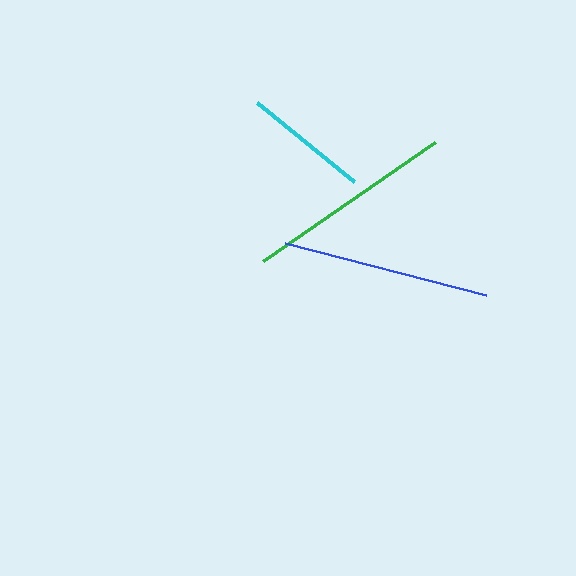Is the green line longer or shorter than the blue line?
The green line is longer than the blue line.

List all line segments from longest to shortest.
From longest to shortest: green, blue, cyan.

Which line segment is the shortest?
The cyan line is the shortest at approximately 125 pixels.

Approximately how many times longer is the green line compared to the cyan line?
The green line is approximately 1.7 times the length of the cyan line.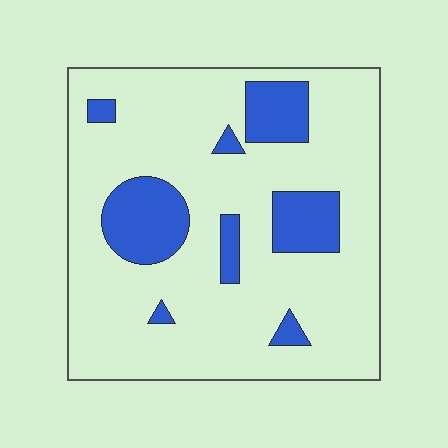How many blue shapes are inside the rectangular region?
8.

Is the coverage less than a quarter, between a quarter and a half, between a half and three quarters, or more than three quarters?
Less than a quarter.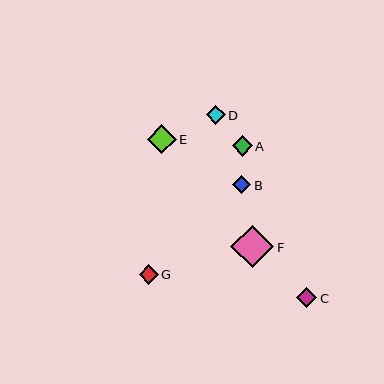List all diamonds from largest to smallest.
From largest to smallest: F, E, A, C, G, D, B.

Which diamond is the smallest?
Diamond B is the smallest with a size of approximately 18 pixels.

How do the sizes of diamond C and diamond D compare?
Diamond C and diamond D are approximately the same size.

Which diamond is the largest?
Diamond F is the largest with a size of approximately 43 pixels.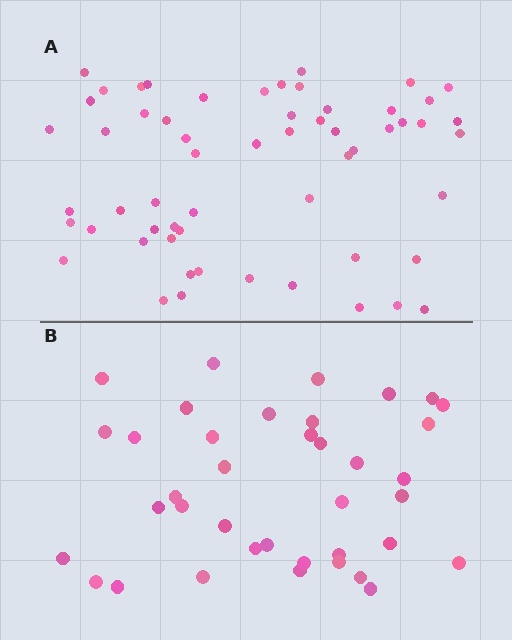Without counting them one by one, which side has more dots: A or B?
Region A (the top region) has more dots.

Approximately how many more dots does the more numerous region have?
Region A has approximately 20 more dots than region B.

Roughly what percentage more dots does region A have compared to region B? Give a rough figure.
About 55% more.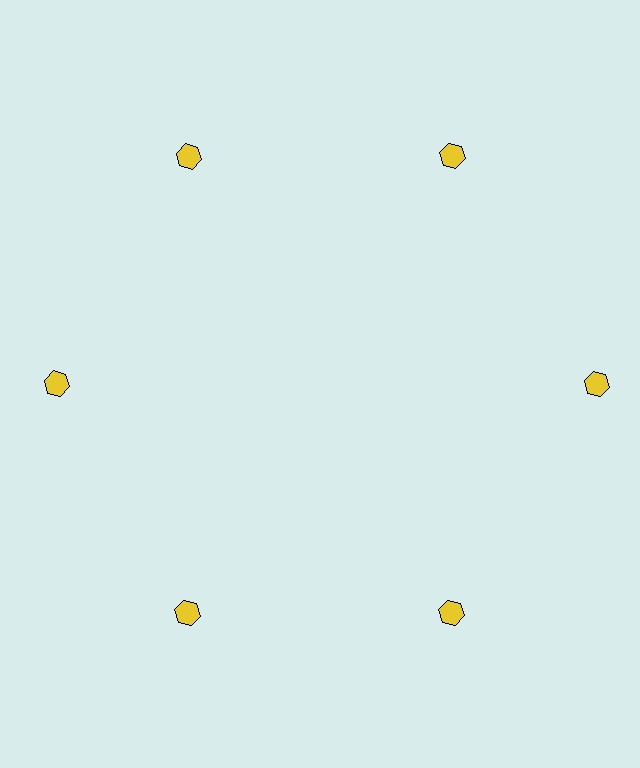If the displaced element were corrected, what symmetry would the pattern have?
It would have 6-fold rotational symmetry — the pattern would map onto itself every 60 degrees.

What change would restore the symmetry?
The symmetry would be restored by moving it inward, back onto the ring so that all 6 hexagons sit at equal angles and equal distance from the center.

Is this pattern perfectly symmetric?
No. The 6 yellow hexagons are arranged in a ring, but one element near the 3 o'clock position is pushed outward from the center, breaking the 6-fold rotational symmetry.